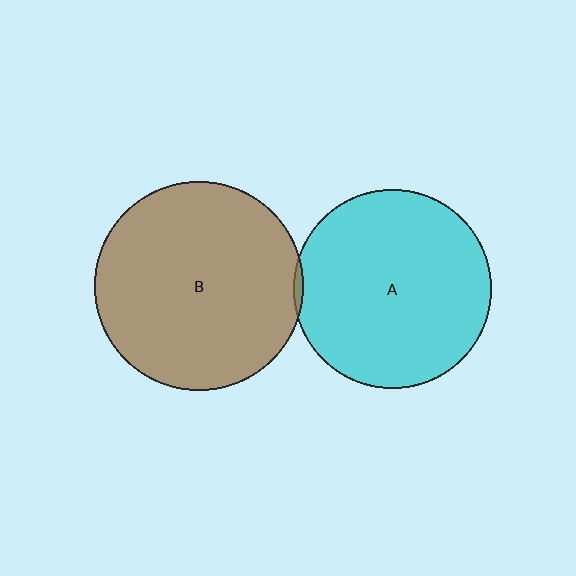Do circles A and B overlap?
Yes.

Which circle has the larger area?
Circle B (brown).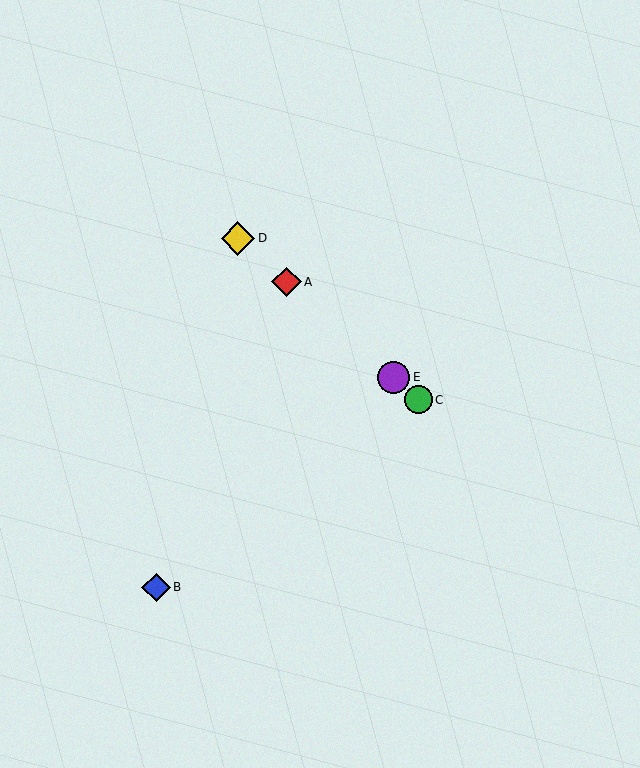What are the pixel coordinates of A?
Object A is at (287, 282).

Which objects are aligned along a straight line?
Objects A, C, D, E are aligned along a straight line.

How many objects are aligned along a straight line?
4 objects (A, C, D, E) are aligned along a straight line.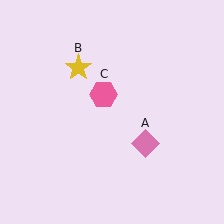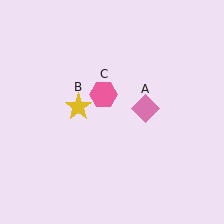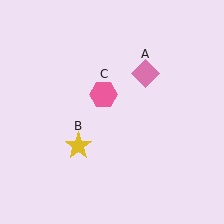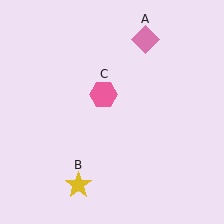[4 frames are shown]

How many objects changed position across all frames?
2 objects changed position: pink diamond (object A), yellow star (object B).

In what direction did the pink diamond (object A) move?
The pink diamond (object A) moved up.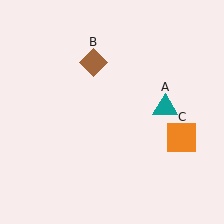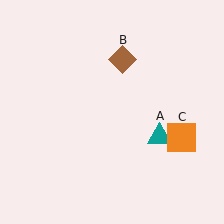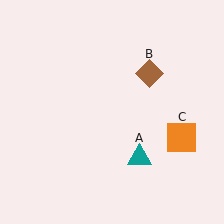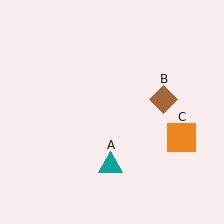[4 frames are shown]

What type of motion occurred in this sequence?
The teal triangle (object A), brown diamond (object B) rotated clockwise around the center of the scene.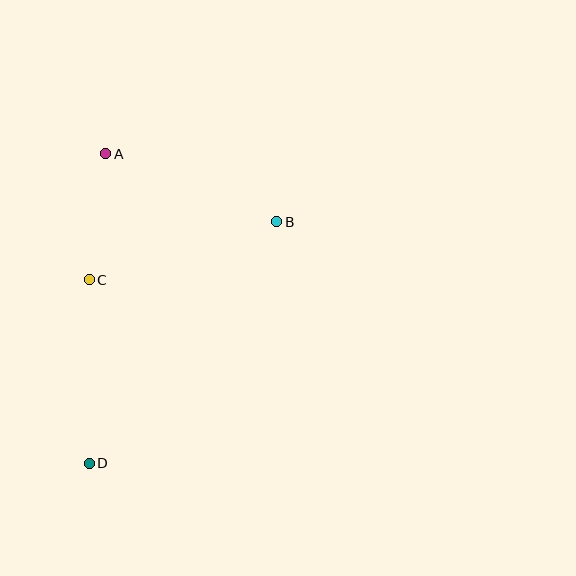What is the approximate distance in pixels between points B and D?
The distance between B and D is approximately 305 pixels.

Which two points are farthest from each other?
Points A and D are farthest from each other.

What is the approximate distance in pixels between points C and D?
The distance between C and D is approximately 183 pixels.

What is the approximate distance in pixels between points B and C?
The distance between B and C is approximately 196 pixels.